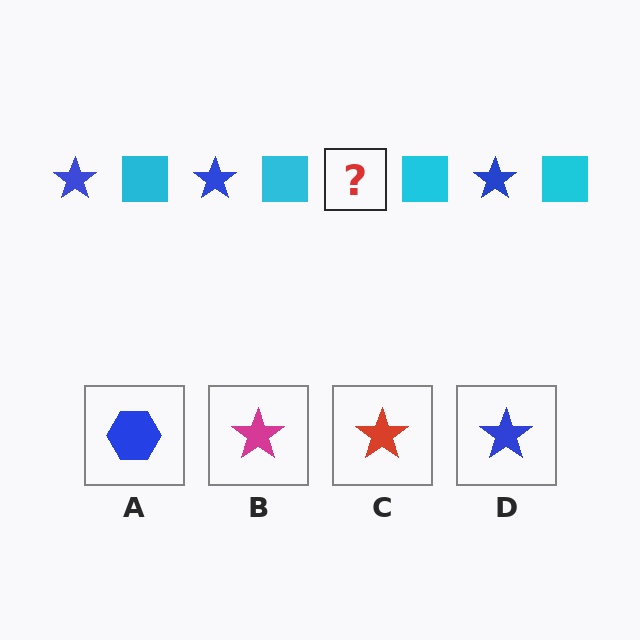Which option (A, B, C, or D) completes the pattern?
D.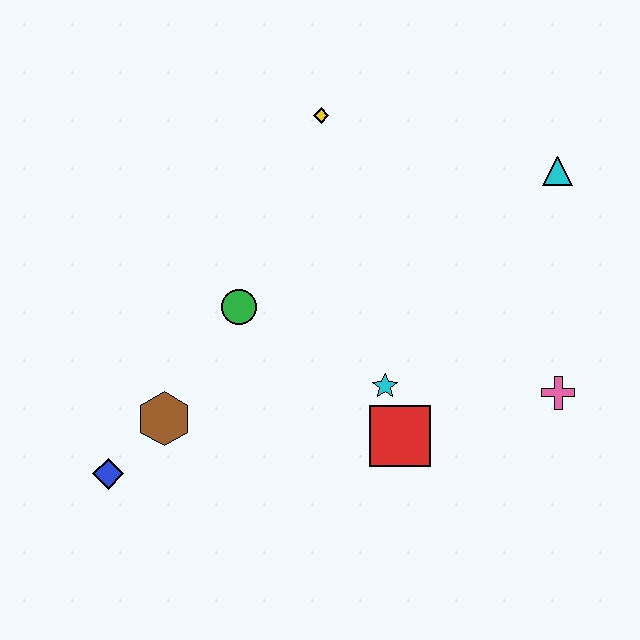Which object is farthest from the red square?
The yellow diamond is farthest from the red square.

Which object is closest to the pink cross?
The red square is closest to the pink cross.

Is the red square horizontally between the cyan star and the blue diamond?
No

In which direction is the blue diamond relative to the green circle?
The blue diamond is below the green circle.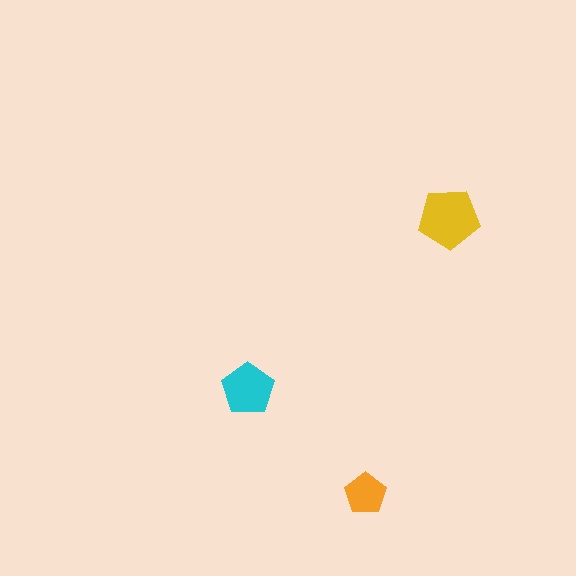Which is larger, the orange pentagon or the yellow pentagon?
The yellow one.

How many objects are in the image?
There are 3 objects in the image.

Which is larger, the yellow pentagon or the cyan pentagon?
The yellow one.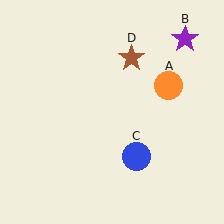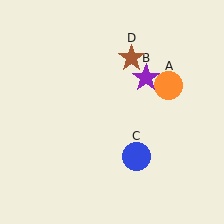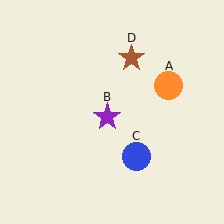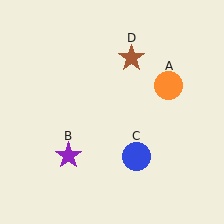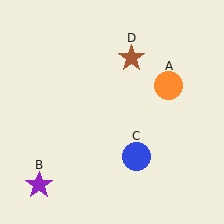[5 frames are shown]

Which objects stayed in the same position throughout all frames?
Orange circle (object A) and blue circle (object C) and brown star (object D) remained stationary.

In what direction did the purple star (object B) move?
The purple star (object B) moved down and to the left.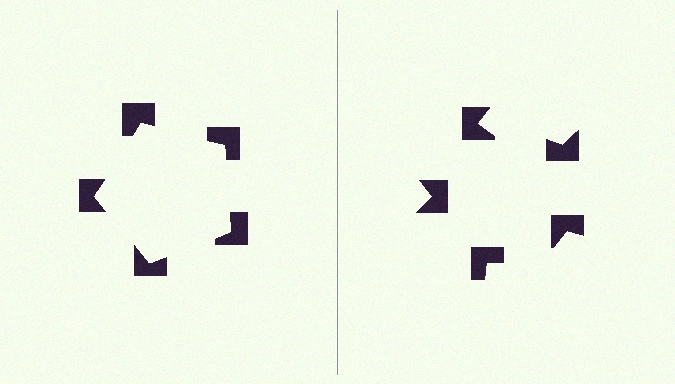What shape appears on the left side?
An illusory pentagon.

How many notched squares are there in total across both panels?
10 — 5 on each side.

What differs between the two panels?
The notched squares are positioned identically on both sides; only the wedge orientations differ. On the left they align to a pentagon; on the right they are misaligned.